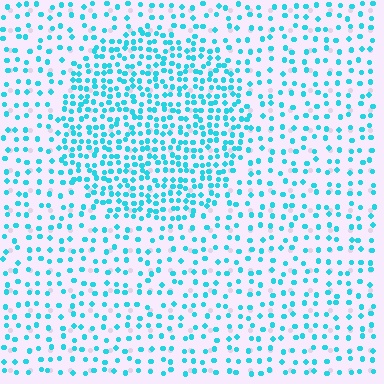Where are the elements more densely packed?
The elements are more densely packed inside the circle boundary.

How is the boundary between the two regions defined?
The boundary is defined by a change in element density (approximately 2.1x ratio). All elements are the same color, size, and shape.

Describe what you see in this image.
The image contains small cyan elements arranged at two different densities. A circle-shaped region is visible where the elements are more densely packed than the surrounding area.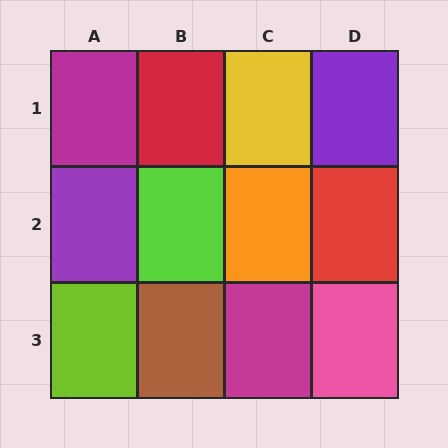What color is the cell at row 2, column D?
Red.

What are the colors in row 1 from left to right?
Magenta, red, yellow, purple.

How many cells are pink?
1 cell is pink.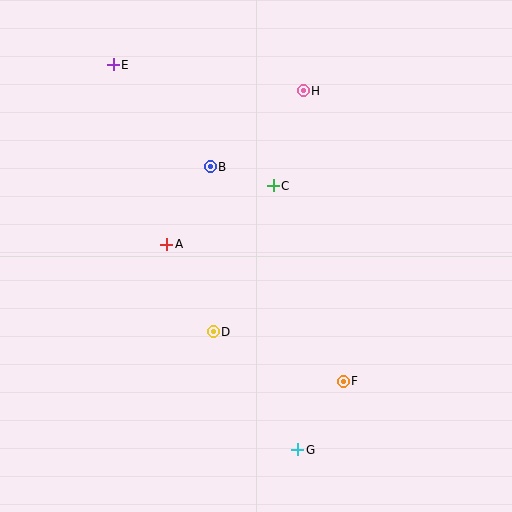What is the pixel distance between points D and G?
The distance between D and G is 145 pixels.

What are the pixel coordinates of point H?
Point H is at (303, 91).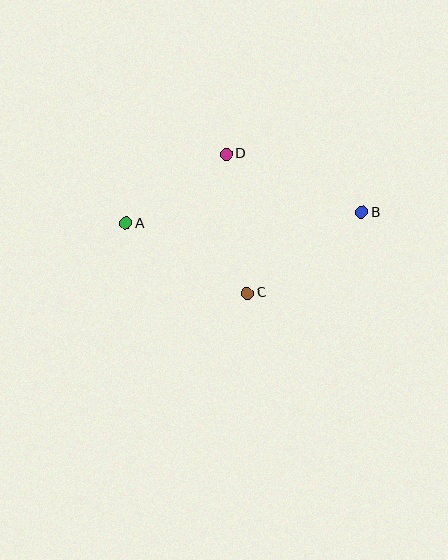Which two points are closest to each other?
Points A and D are closest to each other.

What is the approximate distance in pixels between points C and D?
The distance between C and D is approximately 141 pixels.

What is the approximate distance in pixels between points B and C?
The distance between B and C is approximately 140 pixels.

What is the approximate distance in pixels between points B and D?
The distance between B and D is approximately 148 pixels.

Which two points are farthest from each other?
Points A and B are farthest from each other.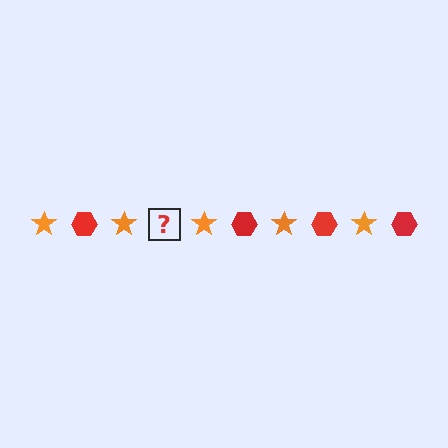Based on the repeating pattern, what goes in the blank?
The blank should be a red hexagon.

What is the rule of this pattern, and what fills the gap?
The rule is that the pattern alternates between orange star and red hexagon. The gap should be filled with a red hexagon.